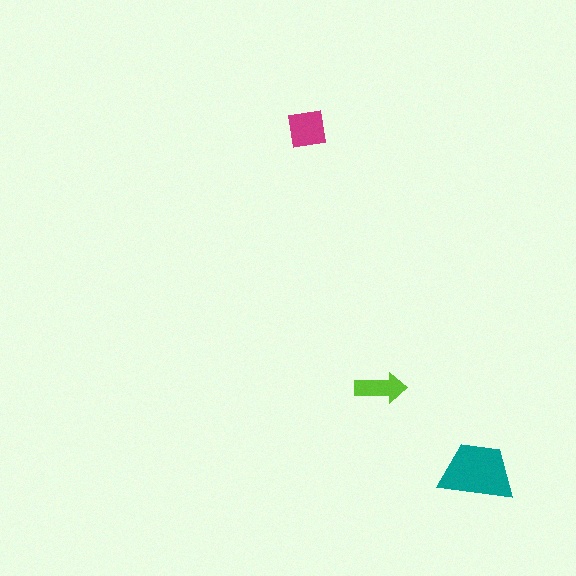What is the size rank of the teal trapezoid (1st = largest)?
1st.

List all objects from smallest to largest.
The lime arrow, the magenta square, the teal trapezoid.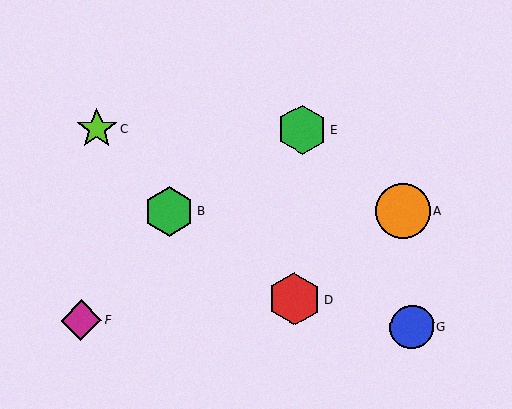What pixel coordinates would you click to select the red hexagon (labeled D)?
Click at (294, 299) to select the red hexagon D.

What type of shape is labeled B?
Shape B is a green hexagon.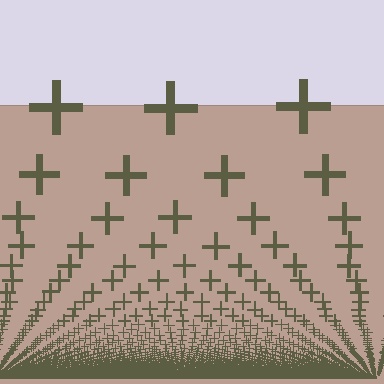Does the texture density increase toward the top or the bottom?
Density increases toward the bottom.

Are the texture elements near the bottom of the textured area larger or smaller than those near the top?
Smaller. The gradient is inverted — elements near the bottom are smaller and denser.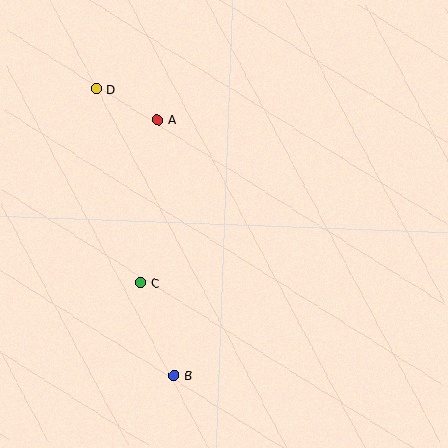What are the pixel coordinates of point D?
Point D is at (96, 89).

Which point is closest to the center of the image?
Point C at (141, 283) is closest to the center.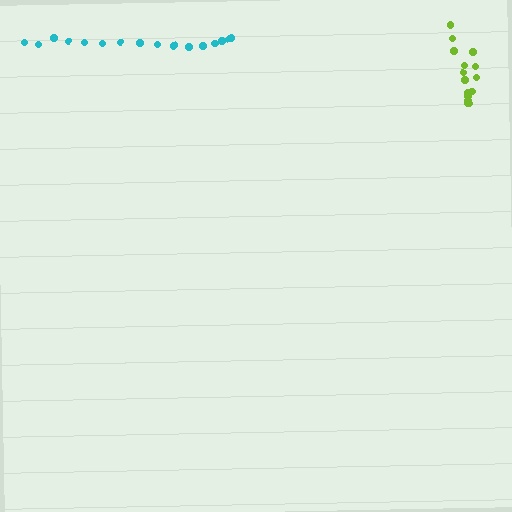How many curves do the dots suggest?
There are 2 distinct paths.